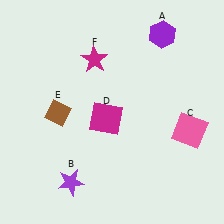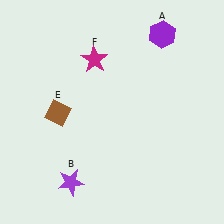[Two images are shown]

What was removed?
The pink square (C), the magenta square (D) were removed in Image 2.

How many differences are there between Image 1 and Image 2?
There are 2 differences between the two images.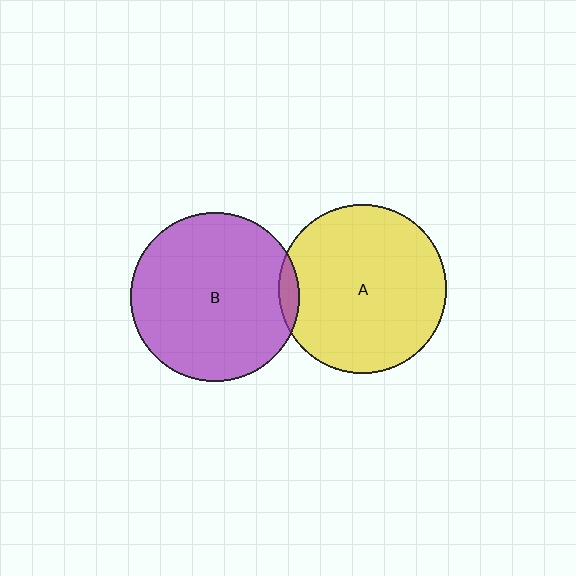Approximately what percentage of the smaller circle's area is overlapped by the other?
Approximately 5%.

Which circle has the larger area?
Circle B (purple).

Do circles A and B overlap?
Yes.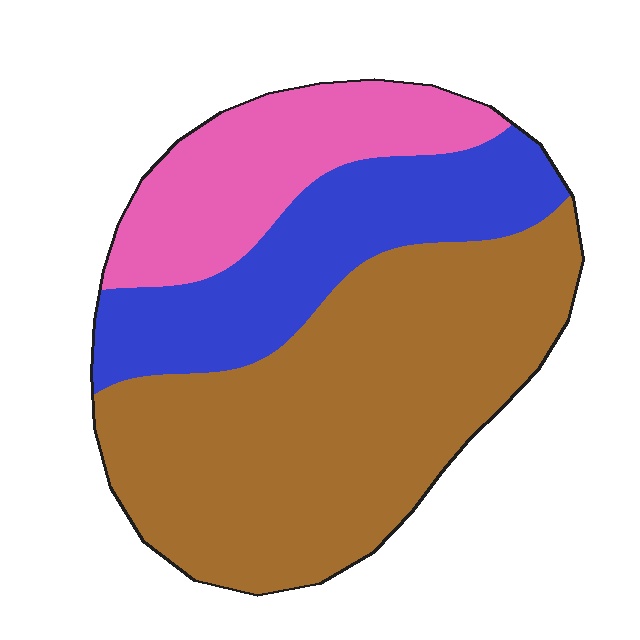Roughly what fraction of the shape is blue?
Blue takes up about one quarter (1/4) of the shape.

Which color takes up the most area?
Brown, at roughly 55%.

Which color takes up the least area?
Pink, at roughly 20%.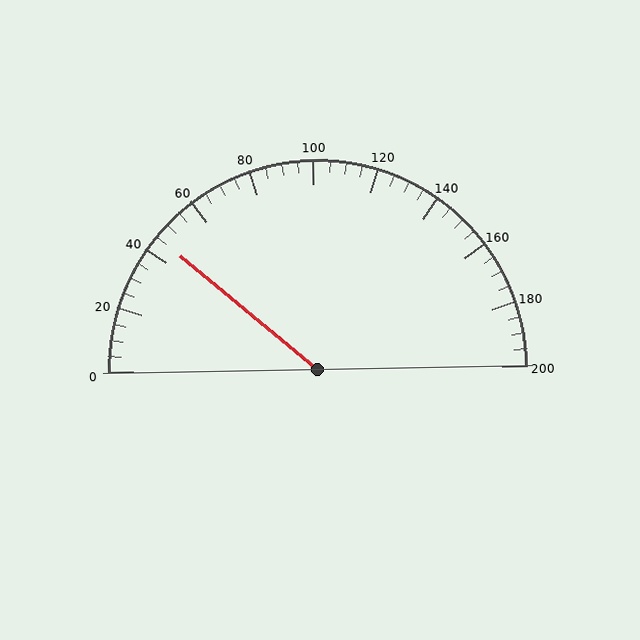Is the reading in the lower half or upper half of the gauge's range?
The reading is in the lower half of the range (0 to 200).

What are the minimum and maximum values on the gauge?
The gauge ranges from 0 to 200.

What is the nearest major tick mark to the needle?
The nearest major tick mark is 40.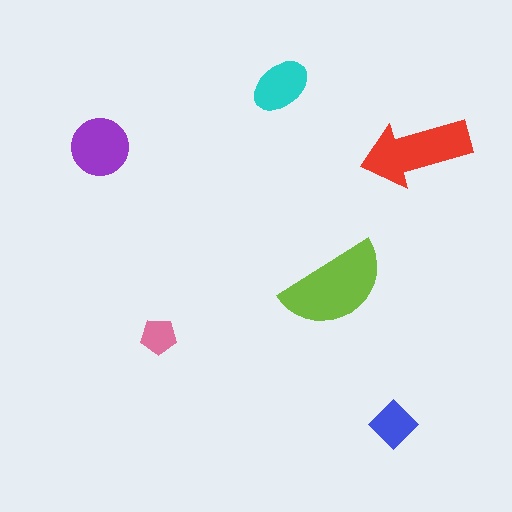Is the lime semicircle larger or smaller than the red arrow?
Larger.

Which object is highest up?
The cyan ellipse is topmost.